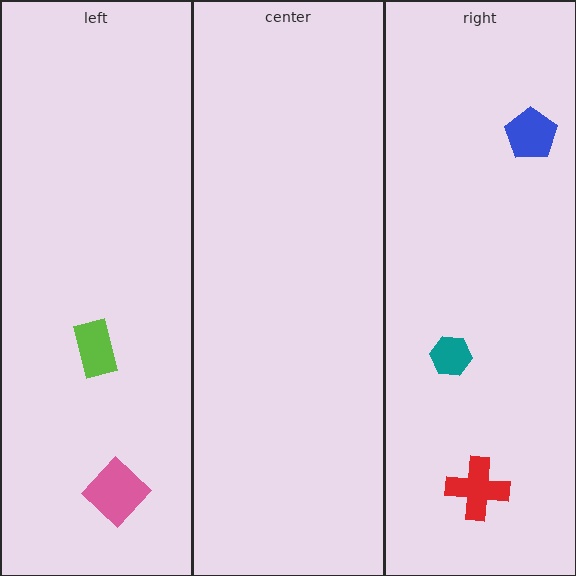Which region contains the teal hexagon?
The right region.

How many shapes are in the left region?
2.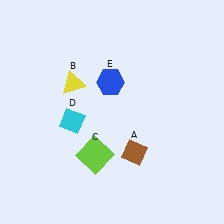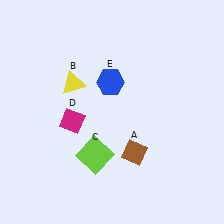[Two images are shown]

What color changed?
The diamond (D) changed from cyan in Image 1 to magenta in Image 2.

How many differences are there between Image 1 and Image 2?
There is 1 difference between the two images.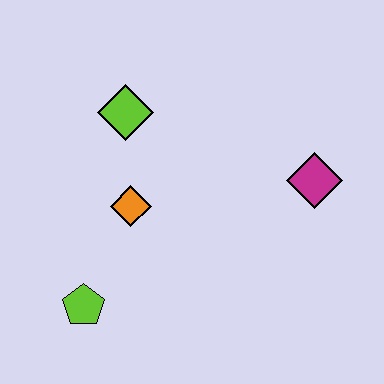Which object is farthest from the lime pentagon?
The magenta diamond is farthest from the lime pentagon.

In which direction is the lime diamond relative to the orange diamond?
The lime diamond is above the orange diamond.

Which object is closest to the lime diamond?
The orange diamond is closest to the lime diamond.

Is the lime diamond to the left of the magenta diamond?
Yes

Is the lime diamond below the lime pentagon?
No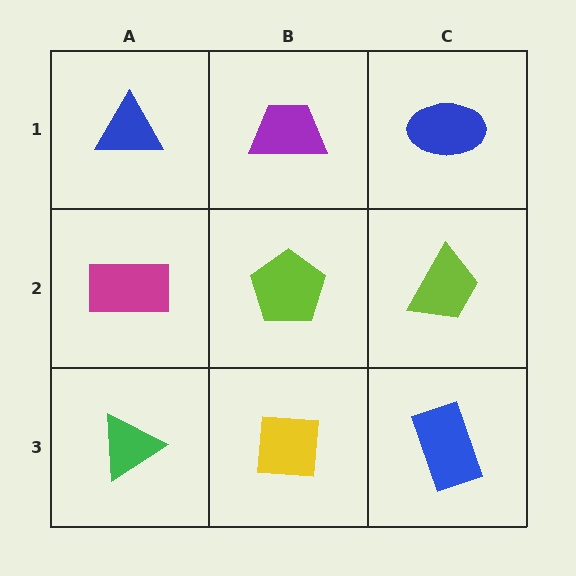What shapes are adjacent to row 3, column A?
A magenta rectangle (row 2, column A), a yellow square (row 3, column B).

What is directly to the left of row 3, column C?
A yellow square.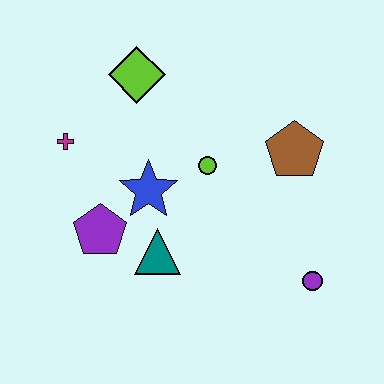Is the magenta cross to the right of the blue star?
No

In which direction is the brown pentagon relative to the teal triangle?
The brown pentagon is to the right of the teal triangle.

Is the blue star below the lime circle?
Yes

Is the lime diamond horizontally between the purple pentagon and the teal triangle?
Yes